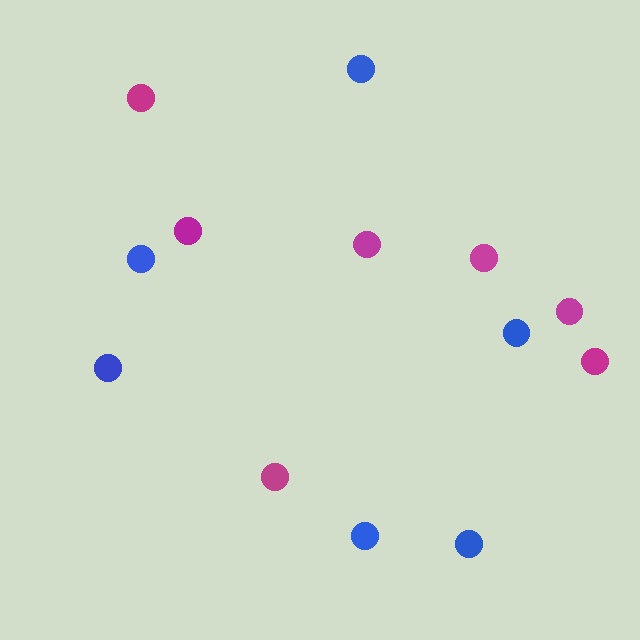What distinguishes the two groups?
There are 2 groups: one group of magenta circles (7) and one group of blue circles (6).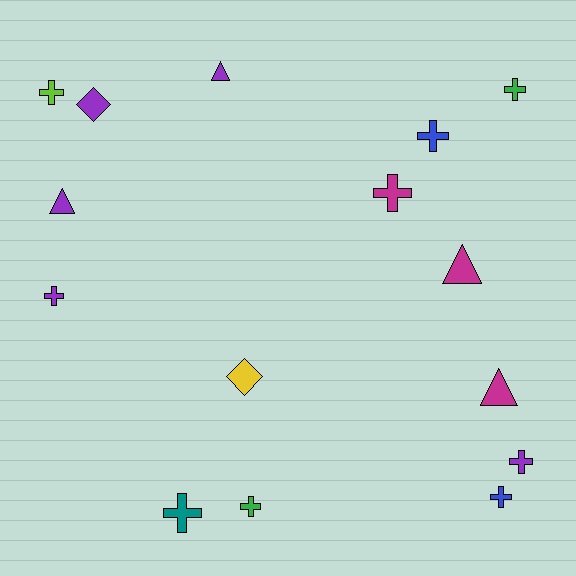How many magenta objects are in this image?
There are 3 magenta objects.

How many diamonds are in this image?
There are 2 diamonds.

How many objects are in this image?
There are 15 objects.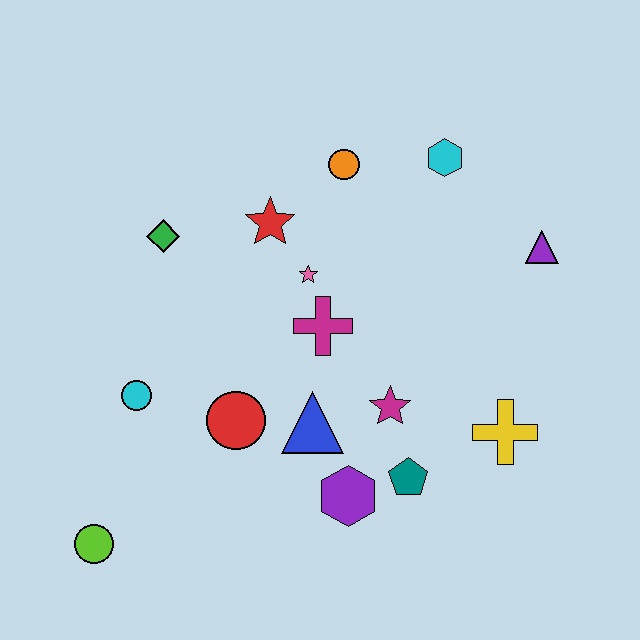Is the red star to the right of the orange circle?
No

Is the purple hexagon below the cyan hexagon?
Yes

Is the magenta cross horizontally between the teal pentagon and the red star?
Yes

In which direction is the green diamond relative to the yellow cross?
The green diamond is to the left of the yellow cross.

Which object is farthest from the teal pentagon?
The green diamond is farthest from the teal pentagon.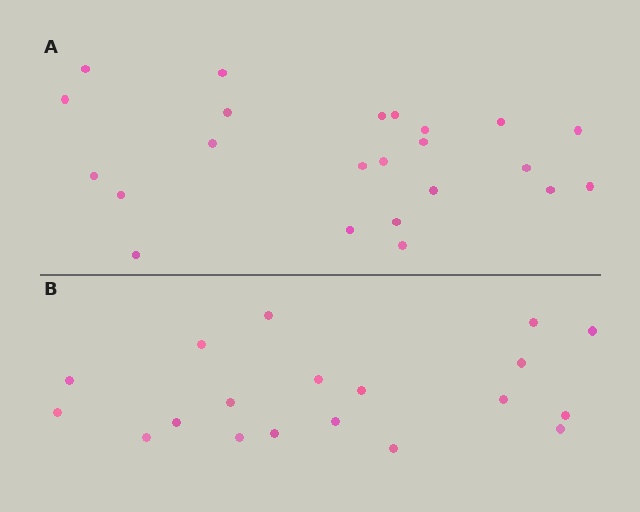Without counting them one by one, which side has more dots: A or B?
Region A (the top region) has more dots.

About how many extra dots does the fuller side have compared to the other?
Region A has about 4 more dots than region B.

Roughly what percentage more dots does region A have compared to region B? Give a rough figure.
About 20% more.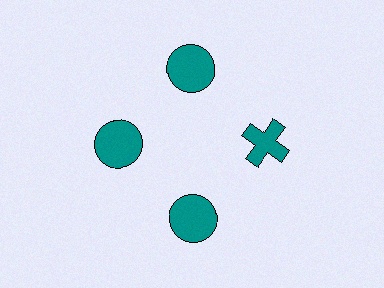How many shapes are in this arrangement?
There are 4 shapes arranged in a ring pattern.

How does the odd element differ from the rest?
It has a different shape: cross instead of circle.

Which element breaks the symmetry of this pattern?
The teal cross at roughly the 3 o'clock position breaks the symmetry. All other shapes are teal circles.